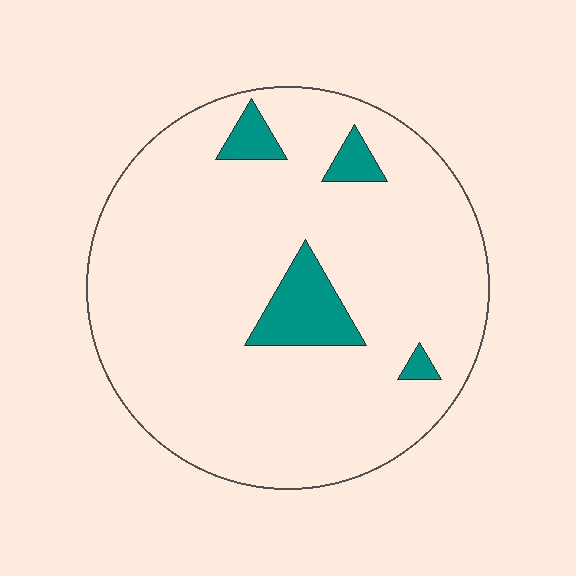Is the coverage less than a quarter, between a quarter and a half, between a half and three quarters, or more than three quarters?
Less than a quarter.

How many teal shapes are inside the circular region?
4.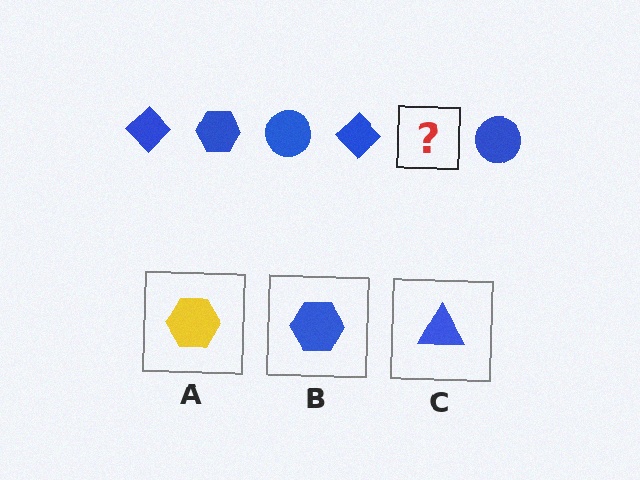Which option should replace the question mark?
Option B.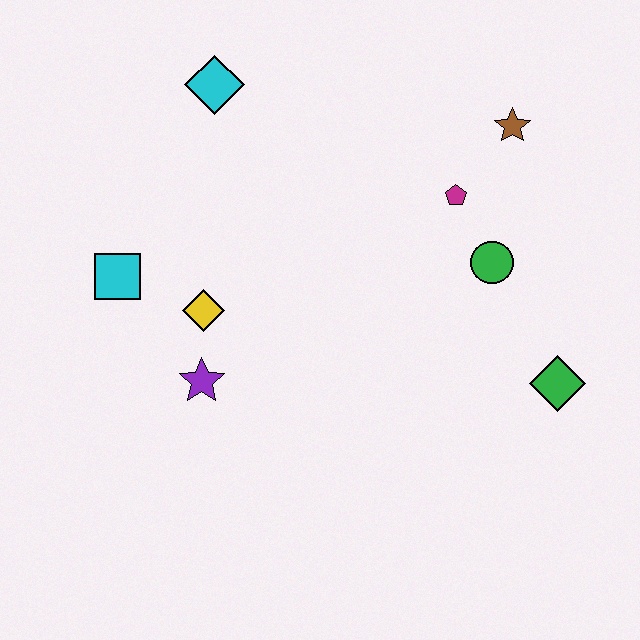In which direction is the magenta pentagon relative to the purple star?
The magenta pentagon is to the right of the purple star.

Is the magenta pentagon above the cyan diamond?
No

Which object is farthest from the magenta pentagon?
The cyan square is farthest from the magenta pentagon.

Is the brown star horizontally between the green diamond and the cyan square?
Yes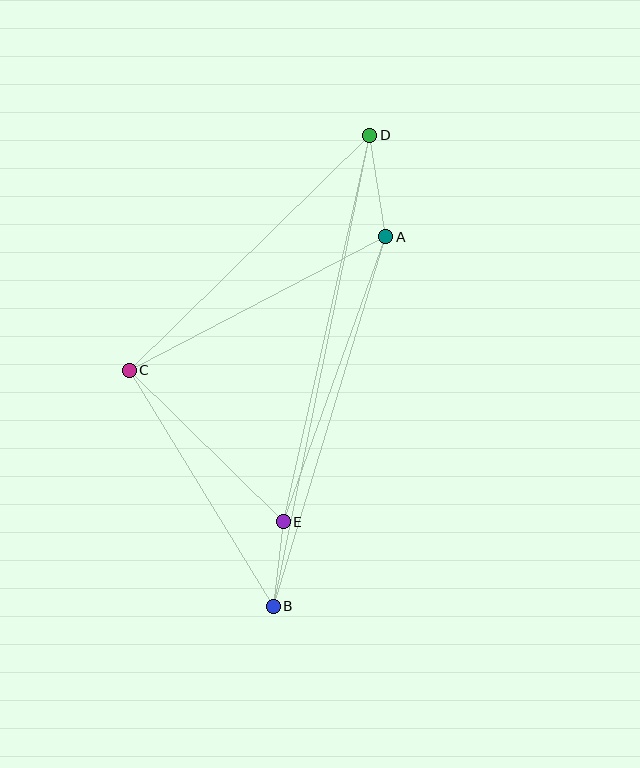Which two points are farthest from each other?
Points B and D are farthest from each other.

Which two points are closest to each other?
Points B and E are closest to each other.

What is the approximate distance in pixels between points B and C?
The distance between B and C is approximately 276 pixels.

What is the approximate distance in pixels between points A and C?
The distance between A and C is approximately 289 pixels.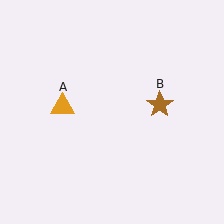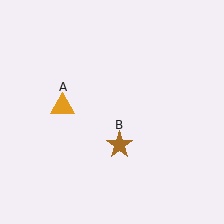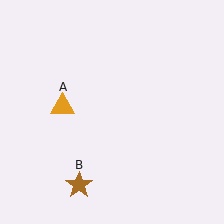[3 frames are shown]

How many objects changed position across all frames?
1 object changed position: brown star (object B).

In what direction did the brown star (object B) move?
The brown star (object B) moved down and to the left.